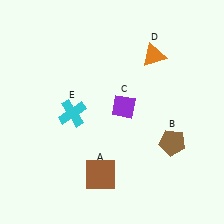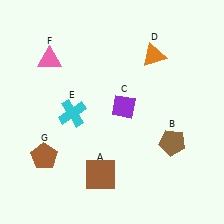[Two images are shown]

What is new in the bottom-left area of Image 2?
A brown pentagon (G) was added in the bottom-left area of Image 2.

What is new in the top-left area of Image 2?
A pink triangle (F) was added in the top-left area of Image 2.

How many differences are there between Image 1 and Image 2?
There are 2 differences between the two images.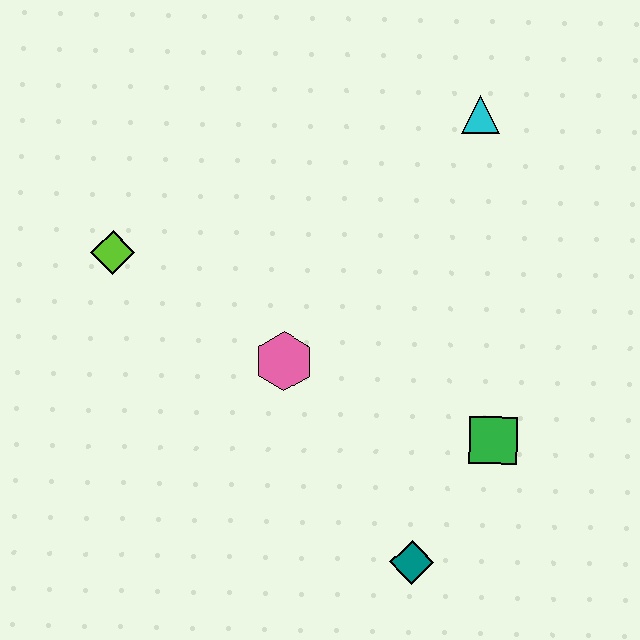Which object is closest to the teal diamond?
The green square is closest to the teal diamond.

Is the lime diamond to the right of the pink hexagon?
No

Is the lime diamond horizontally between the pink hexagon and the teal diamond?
No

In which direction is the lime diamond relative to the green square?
The lime diamond is to the left of the green square.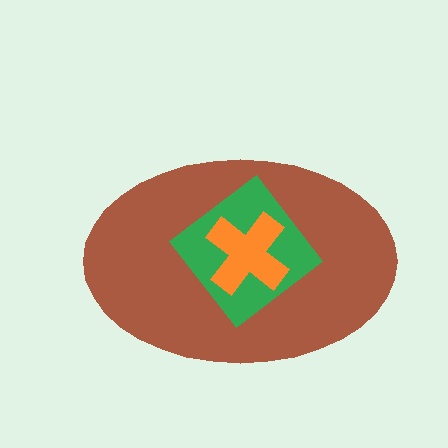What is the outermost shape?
The brown ellipse.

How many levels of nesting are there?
3.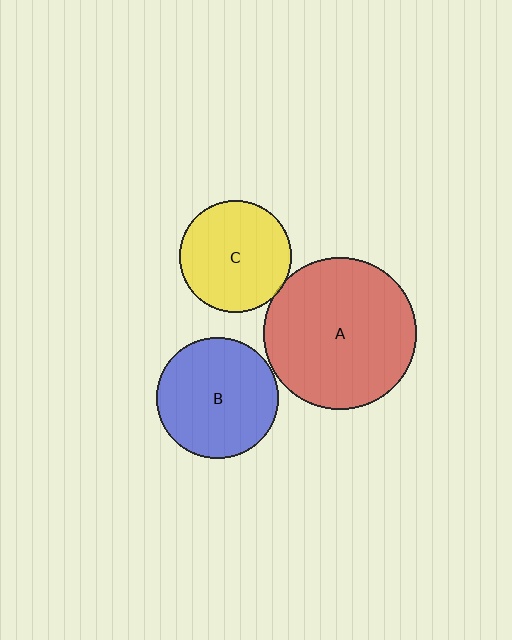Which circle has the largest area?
Circle A (red).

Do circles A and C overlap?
Yes.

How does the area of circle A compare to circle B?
Approximately 1.6 times.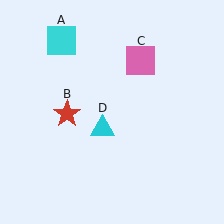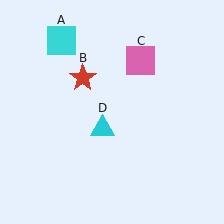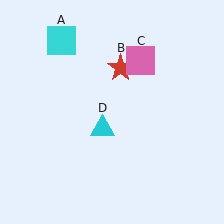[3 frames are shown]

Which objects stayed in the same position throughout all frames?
Cyan square (object A) and pink square (object C) and cyan triangle (object D) remained stationary.